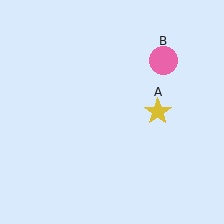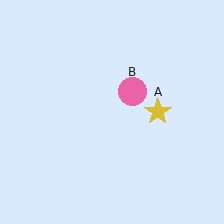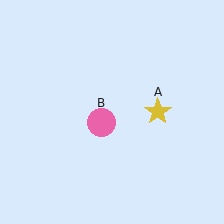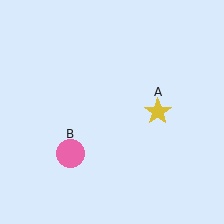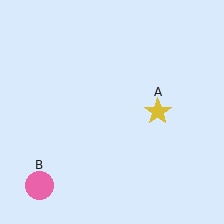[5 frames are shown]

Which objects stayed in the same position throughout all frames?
Yellow star (object A) remained stationary.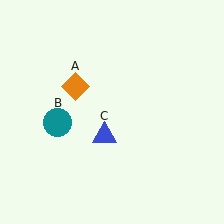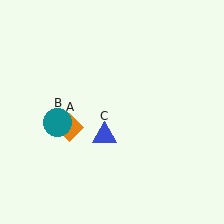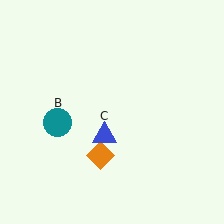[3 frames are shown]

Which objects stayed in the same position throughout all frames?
Teal circle (object B) and blue triangle (object C) remained stationary.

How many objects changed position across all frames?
1 object changed position: orange diamond (object A).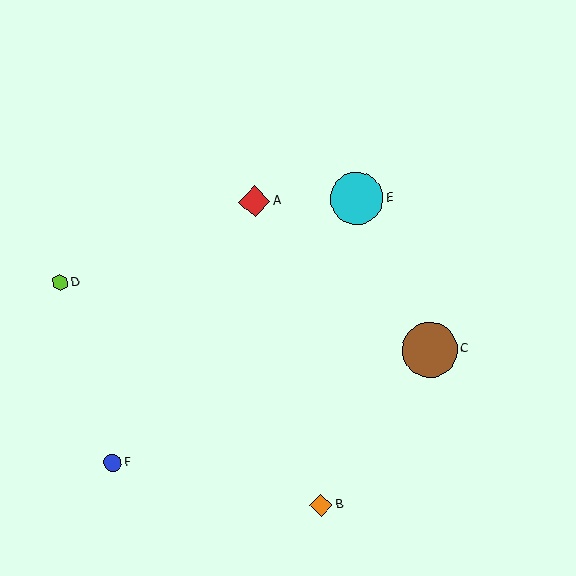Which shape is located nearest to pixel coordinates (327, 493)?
The orange diamond (labeled B) at (321, 505) is nearest to that location.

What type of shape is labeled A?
Shape A is a red diamond.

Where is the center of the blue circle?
The center of the blue circle is at (112, 463).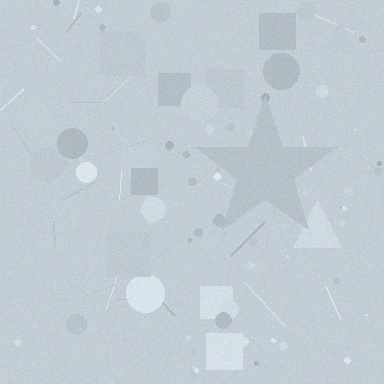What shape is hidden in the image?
A star is hidden in the image.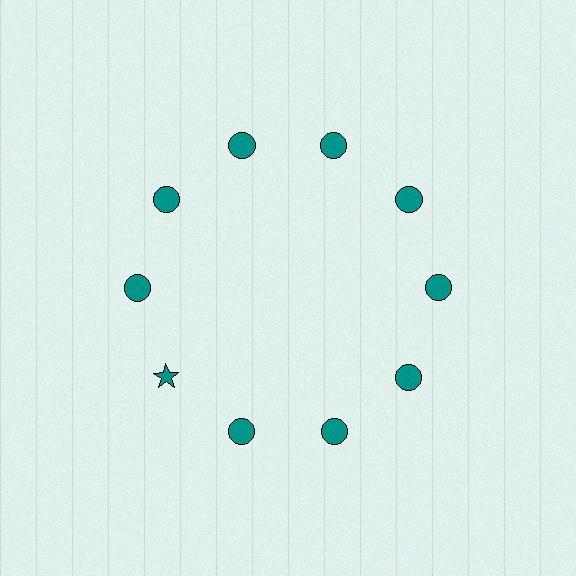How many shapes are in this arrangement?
There are 10 shapes arranged in a ring pattern.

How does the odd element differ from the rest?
It has a different shape: star instead of circle.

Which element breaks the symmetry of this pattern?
The teal star at roughly the 8 o'clock position breaks the symmetry. All other shapes are teal circles.